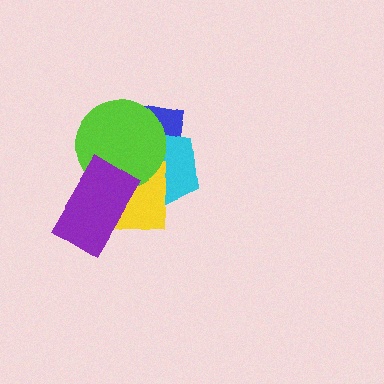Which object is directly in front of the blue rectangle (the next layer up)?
The cyan pentagon is directly in front of the blue rectangle.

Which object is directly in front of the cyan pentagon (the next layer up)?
The yellow square is directly in front of the cyan pentagon.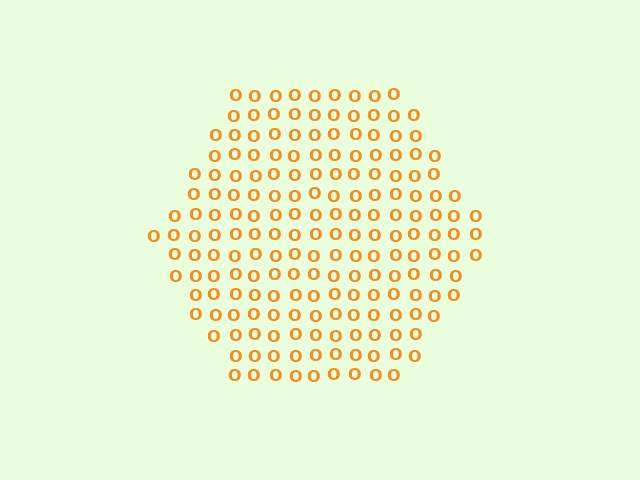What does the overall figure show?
The overall figure shows a hexagon.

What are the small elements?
The small elements are letter O's.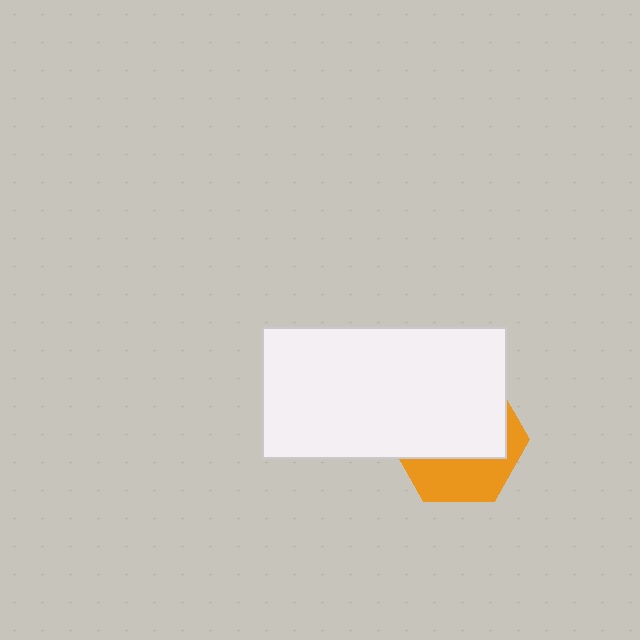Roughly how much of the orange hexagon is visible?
A small part of it is visible (roughly 36%).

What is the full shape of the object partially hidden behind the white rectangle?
The partially hidden object is an orange hexagon.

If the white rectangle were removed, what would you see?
You would see the complete orange hexagon.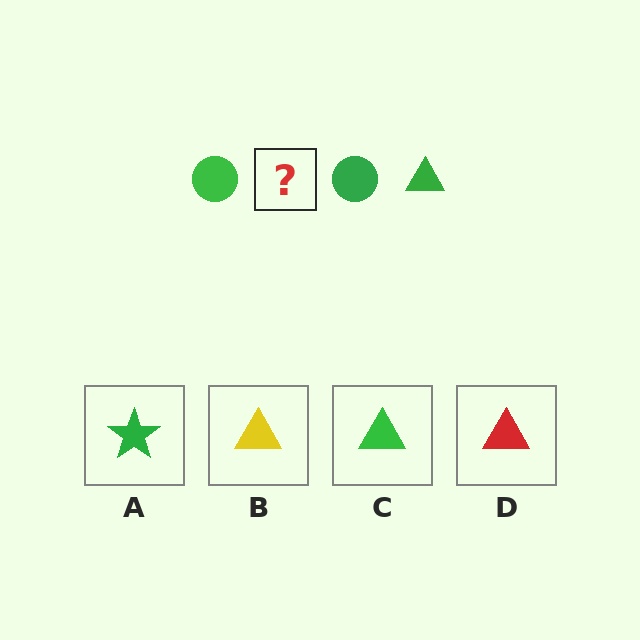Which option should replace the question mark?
Option C.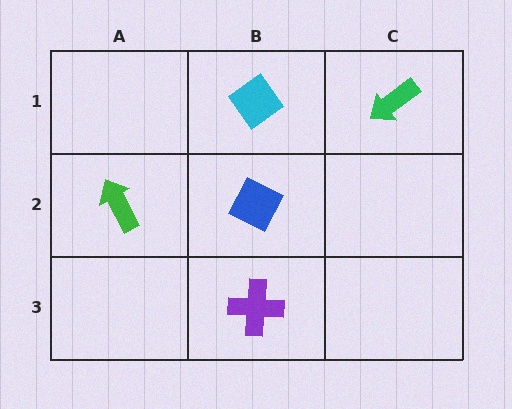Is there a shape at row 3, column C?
No, that cell is empty.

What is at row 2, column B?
A blue diamond.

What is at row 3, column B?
A purple cross.